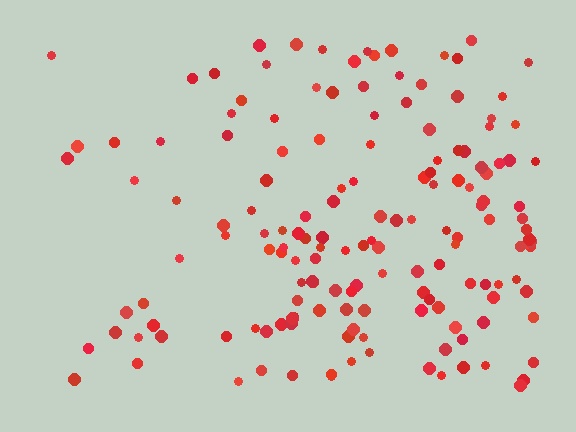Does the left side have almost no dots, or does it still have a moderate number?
Still a moderate number, just noticeably fewer than the right.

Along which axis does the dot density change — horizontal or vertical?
Horizontal.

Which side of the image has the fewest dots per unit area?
The left.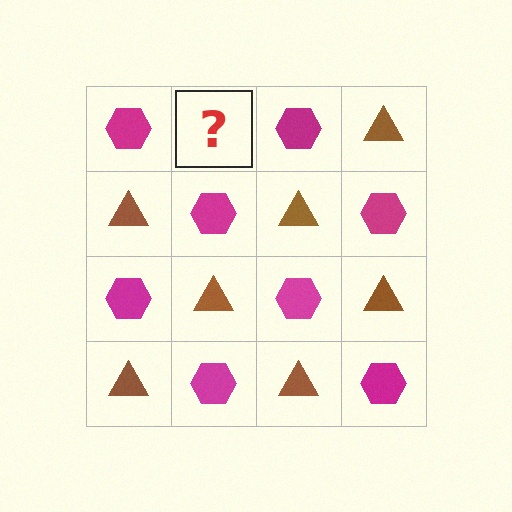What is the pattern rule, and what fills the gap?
The rule is that it alternates magenta hexagon and brown triangle in a checkerboard pattern. The gap should be filled with a brown triangle.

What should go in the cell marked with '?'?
The missing cell should contain a brown triangle.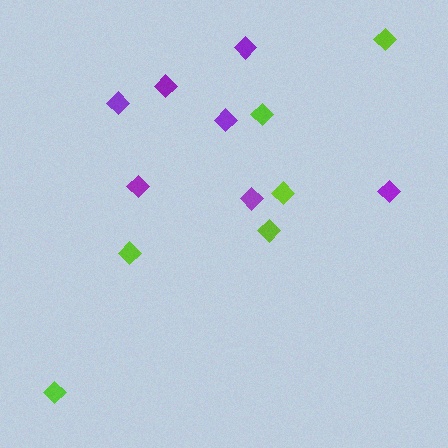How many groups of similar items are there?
There are 2 groups: one group of purple diamonds (7) and one group of lime diamonds (6).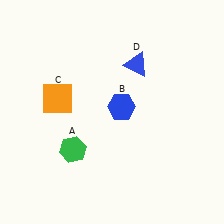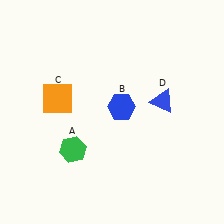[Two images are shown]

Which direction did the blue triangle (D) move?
The blue triangle (D) moved down.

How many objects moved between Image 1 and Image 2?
1 object moved between the two images.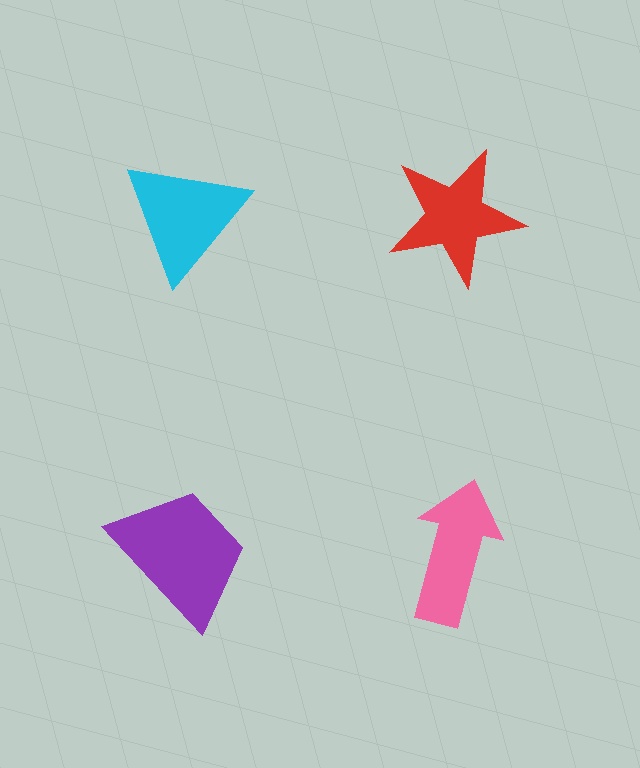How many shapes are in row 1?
2 shapes.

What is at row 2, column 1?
A purple trapezoid.